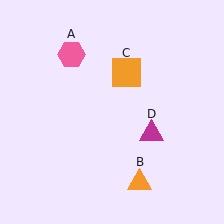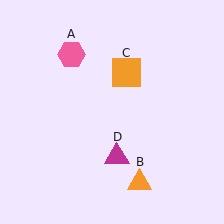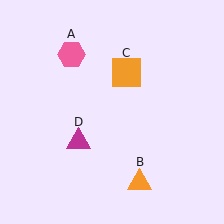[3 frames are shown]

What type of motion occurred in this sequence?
The magenta triangle (object D) rotated clockwise around the center of the scene.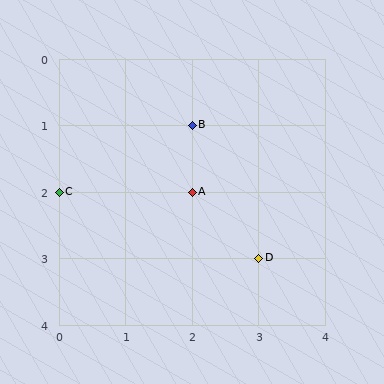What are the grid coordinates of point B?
Point B is at grid coordinates (2, 1).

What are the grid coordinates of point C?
Point C is at grid coordinates (0, 2).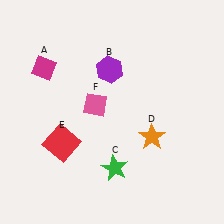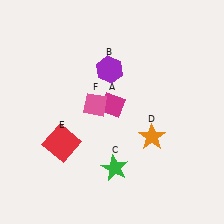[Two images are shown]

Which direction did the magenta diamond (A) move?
The magenta diamond (A) moved right.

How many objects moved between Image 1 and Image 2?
1 object moved between the two images.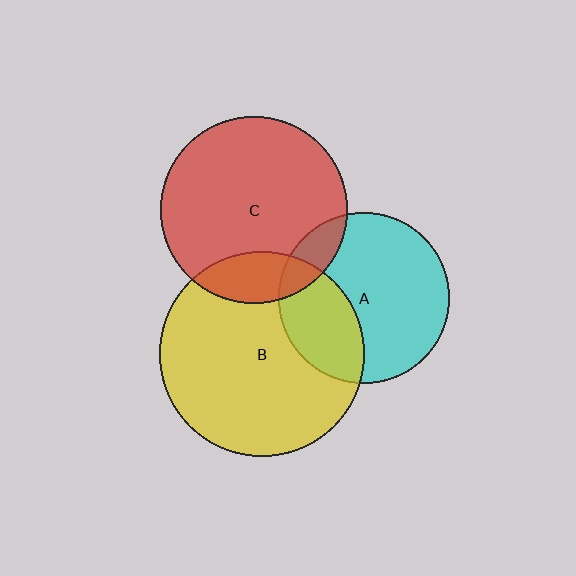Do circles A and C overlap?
Yes.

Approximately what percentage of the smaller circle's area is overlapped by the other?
Approximately 15%.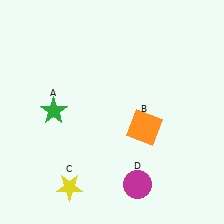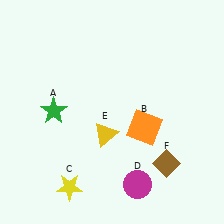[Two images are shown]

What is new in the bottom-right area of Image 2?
A brown diamond (F) was added in the bottom-right area of Image 2.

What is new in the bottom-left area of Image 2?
A yellow triangle (E) was added in the bottom-left area of Image 2.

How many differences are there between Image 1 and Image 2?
There are 2 differences between the two images.